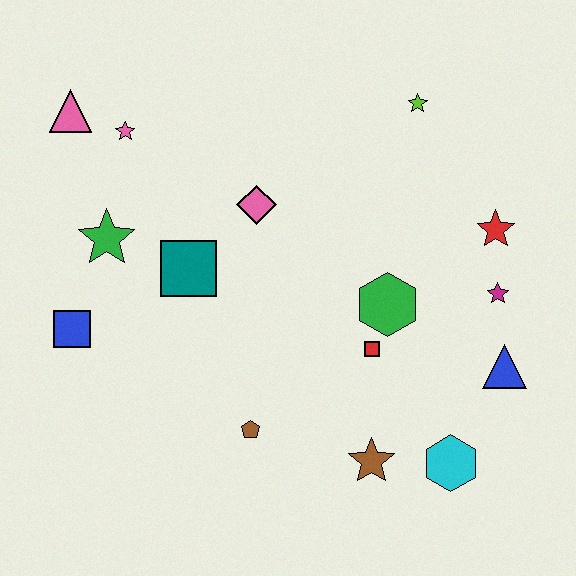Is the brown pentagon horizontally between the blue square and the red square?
Yes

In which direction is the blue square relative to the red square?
The blue square is to the left of the red square.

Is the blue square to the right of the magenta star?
No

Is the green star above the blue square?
Yes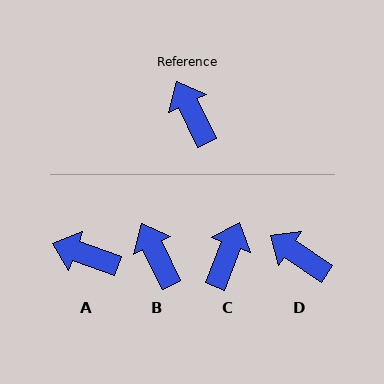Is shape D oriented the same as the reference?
No, it is off by about 30 degrees.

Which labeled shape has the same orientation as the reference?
B.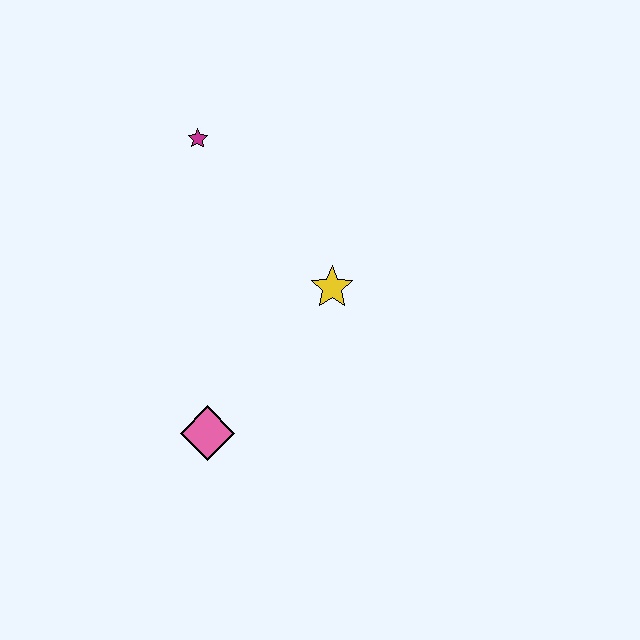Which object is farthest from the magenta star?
The pink diamond is farthest from the magenta star.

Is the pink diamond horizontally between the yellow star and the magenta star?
Yes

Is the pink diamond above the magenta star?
No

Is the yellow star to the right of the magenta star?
Yes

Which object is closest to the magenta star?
The yellow star is closest to the magenta star.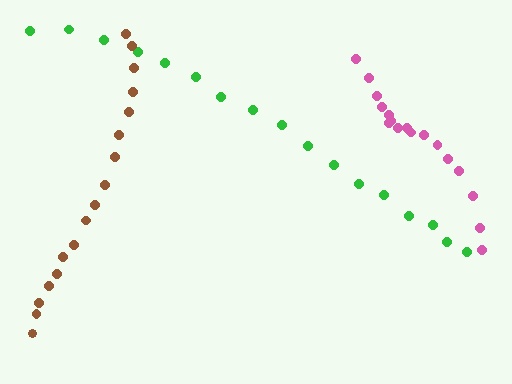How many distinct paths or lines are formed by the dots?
There are 3 distinct paths.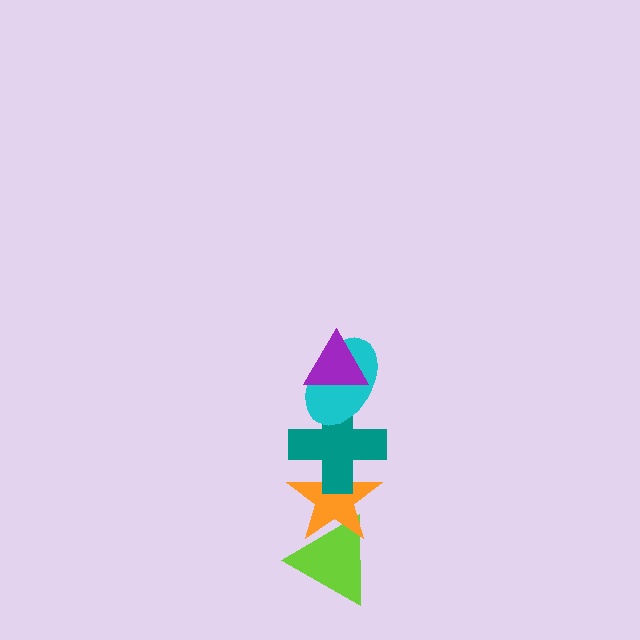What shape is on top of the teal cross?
The cyan ellipse is on top of the teal cross.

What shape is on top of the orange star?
The teal cross is on top of the orange star.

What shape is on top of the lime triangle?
The orange star is on top of the lime triangle.